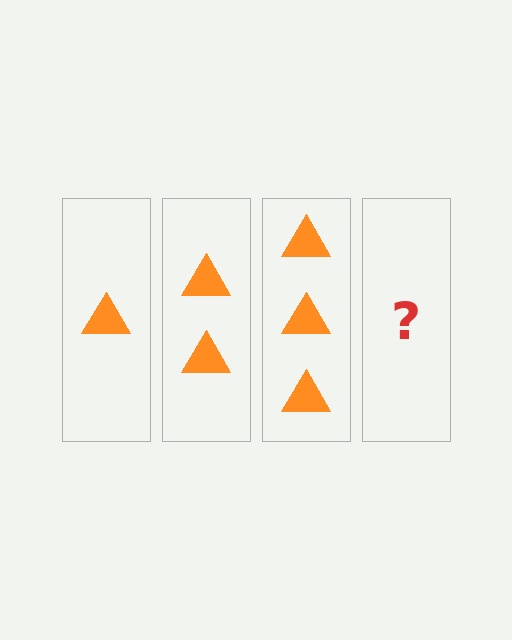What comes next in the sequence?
The next element should be 4 triangles.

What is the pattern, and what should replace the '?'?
The pattern is that each step adds one more triangle. The '?' should be 4 triangles.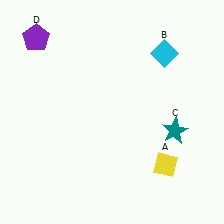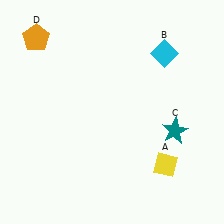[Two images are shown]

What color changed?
The pentagon (D) changed from purple in Image 1 to orange in Image 2.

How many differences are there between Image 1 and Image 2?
There is 1 difference between the two images.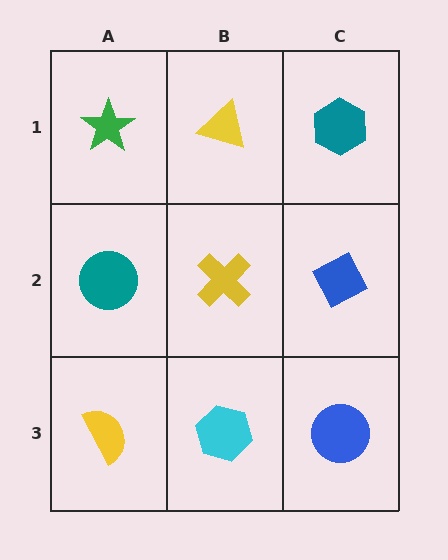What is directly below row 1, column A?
A teal circle.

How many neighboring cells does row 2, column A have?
3.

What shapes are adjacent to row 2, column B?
A yellow triangle (row 1, column B), a cyan hexagon (row 3, column B), a teal circle (row 2, column A), a blue diamond (row 2, column C).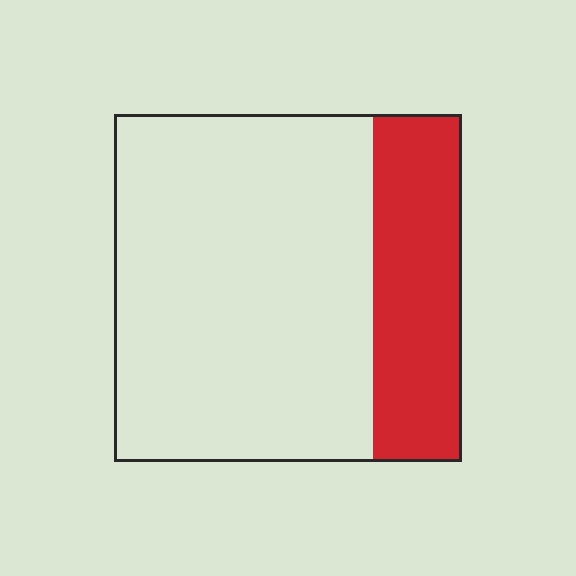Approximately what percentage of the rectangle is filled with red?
Approximately 25%.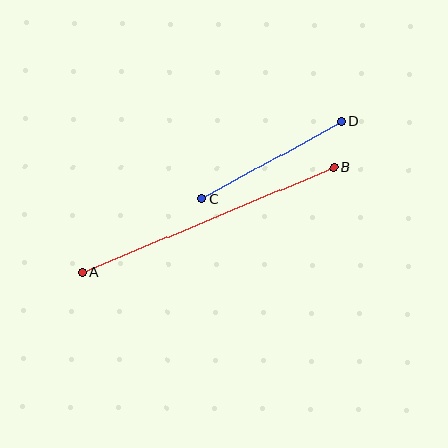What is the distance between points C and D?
The distance is approximately 159 pixels.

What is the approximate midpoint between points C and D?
The midpoint is at approximately (271, 160) pixels.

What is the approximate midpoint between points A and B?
The midpoint is at approximately (208, 220) pixels.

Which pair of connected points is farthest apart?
Points A and B are farthest apart.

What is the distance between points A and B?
The distance is approximately 273 pixels.